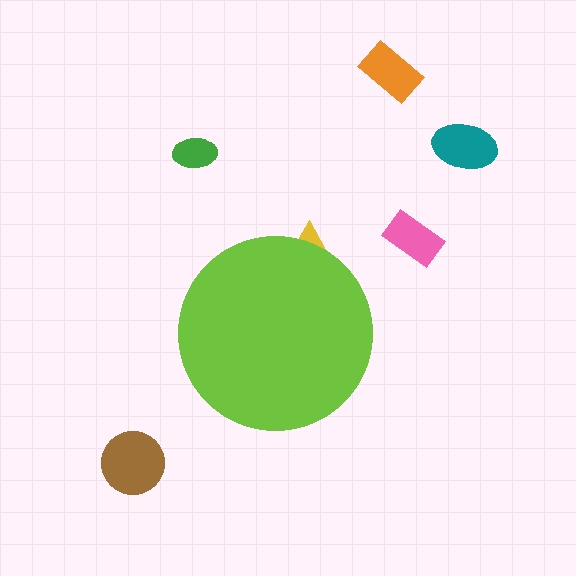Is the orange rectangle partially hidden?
No, the orange rectangle is fully visible.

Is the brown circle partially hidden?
No, the brown circle is fully visible.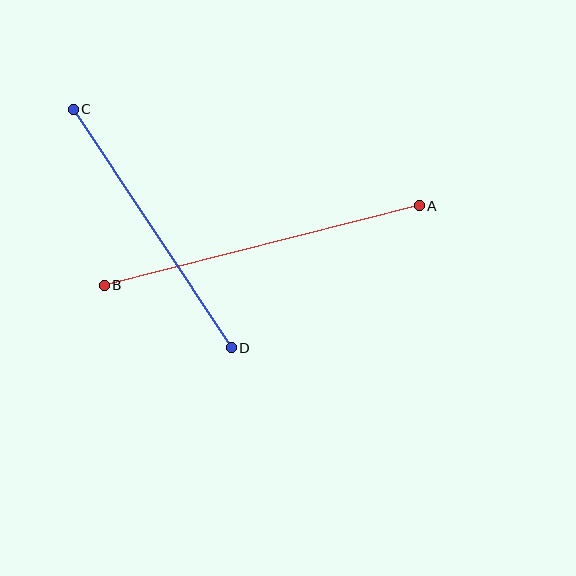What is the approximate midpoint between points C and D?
The midpoint is at approximately (152, 228) pixels.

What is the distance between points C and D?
The distance is approximately 286 pixels.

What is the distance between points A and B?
The distance is approximately 325 pixels.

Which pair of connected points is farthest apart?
Points A and B are farthest apart.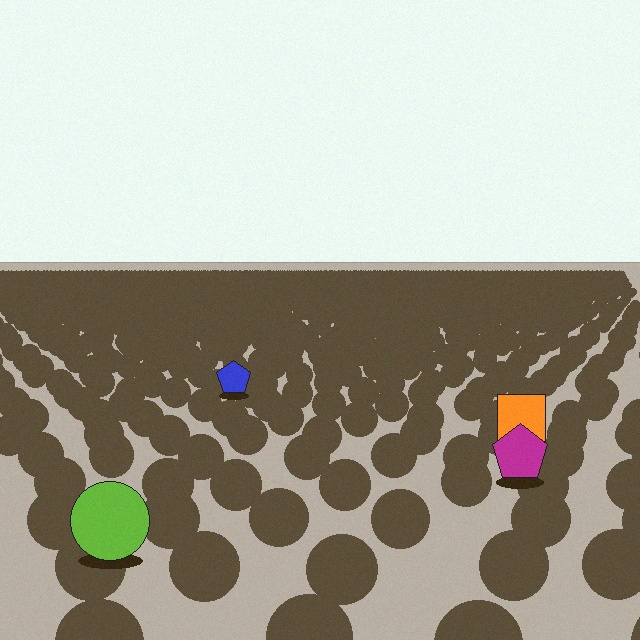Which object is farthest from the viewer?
The blue pentagon is farthest from the viewer. It appears smaller and the ground texture around it is denser.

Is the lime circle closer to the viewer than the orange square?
Yes. The lime circle is closer — you can tell from the texture gradient: the ground texture is coarser near it.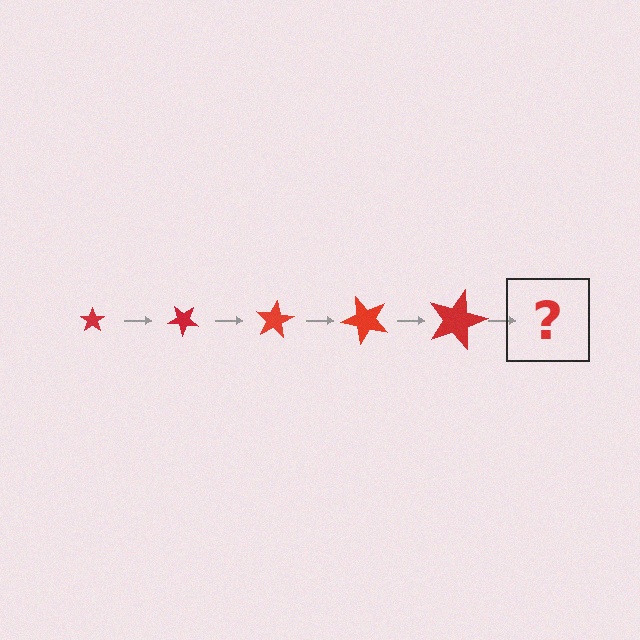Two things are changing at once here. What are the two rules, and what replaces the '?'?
The two rules are that the star grows larger each step and it rotates 40 degrees each step. The '?' should be a star, larger than the previous one and rotated 200 degrees from the start.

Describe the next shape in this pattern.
It should be a star, larger than the previous one and rotated 200 degrees from the start.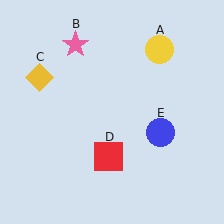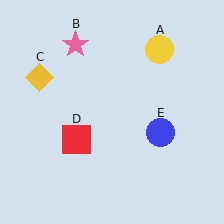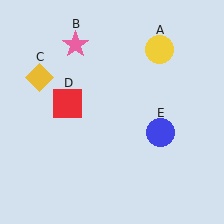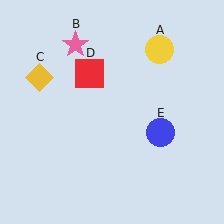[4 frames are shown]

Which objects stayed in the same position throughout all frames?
Yellow circle (object A) and pink star (object B) and yellow diamond (object C) and blue circle (object E) remained stationary.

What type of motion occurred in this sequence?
The red square (object D) rotated clockwise around the center of the scene.